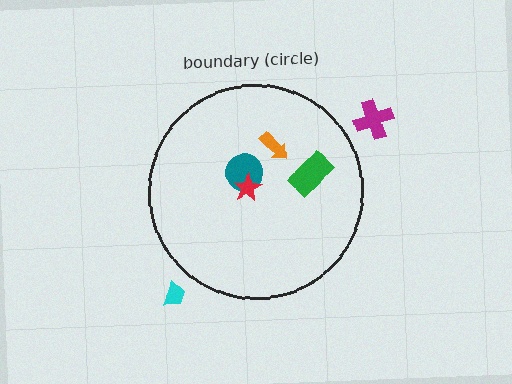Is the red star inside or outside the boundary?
Inside.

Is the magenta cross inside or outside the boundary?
Outside.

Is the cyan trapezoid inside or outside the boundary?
Outside.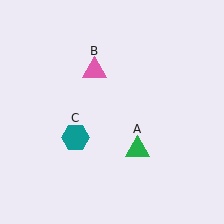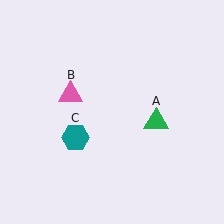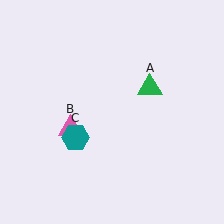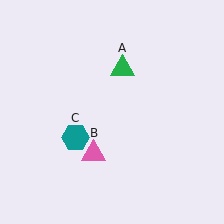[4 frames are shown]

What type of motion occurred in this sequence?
The green triangle (object A), pink triangle (object B) rotated counterclockwise around the center of the scene.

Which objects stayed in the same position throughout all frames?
Teal hexagon (object C) remained stationary.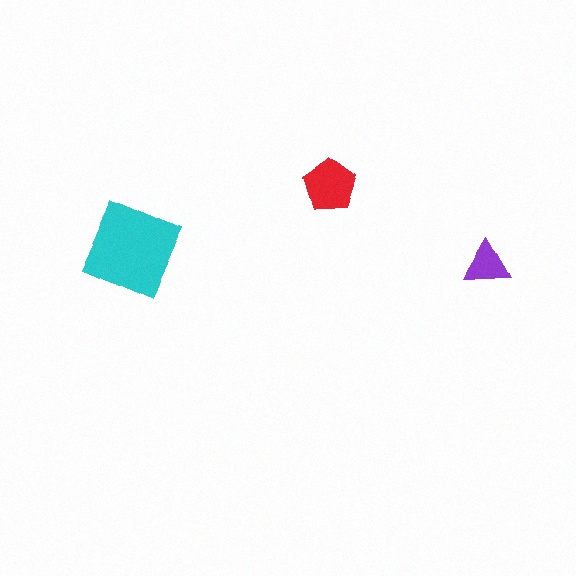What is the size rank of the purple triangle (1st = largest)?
3rd.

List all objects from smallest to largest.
The purple triangle, the red pentagon, the cyan square.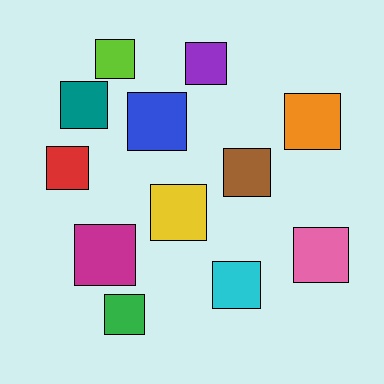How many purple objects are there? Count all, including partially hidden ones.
There is 1 purple object.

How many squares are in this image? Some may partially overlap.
There are 12 squares.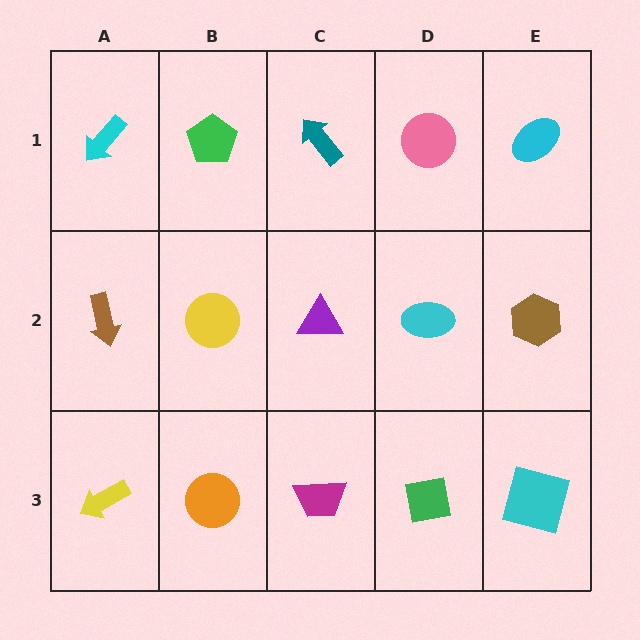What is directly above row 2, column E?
A cyan ellipse.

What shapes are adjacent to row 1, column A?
A brown arrow (row 2, column A), a green pentagon (row 1, column B).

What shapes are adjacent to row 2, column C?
A teal arrow (row 1, column C), a magenta trapezoid (row 3, column C), a yellow circle (row 2, column B), a cyan ellipse (row 2, column D).